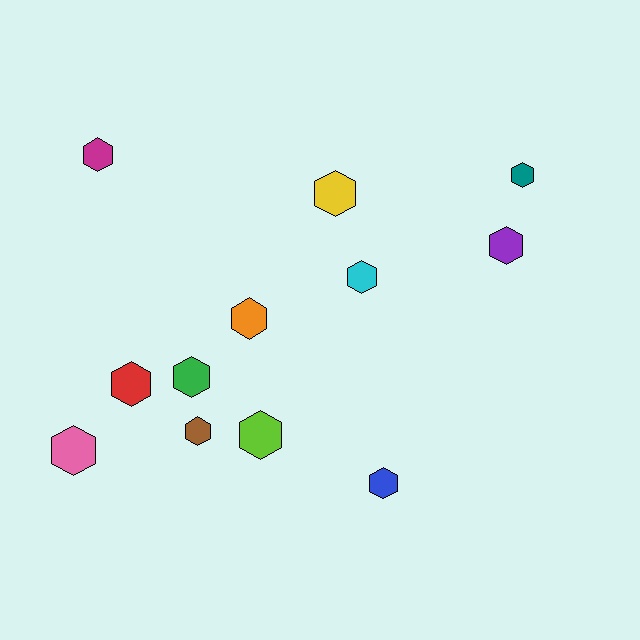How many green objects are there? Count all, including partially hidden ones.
There is 1 green object.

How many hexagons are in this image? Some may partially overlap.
There are 12 hexagons.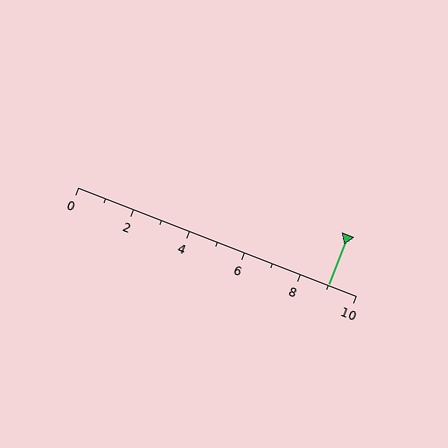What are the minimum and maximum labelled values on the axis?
The axis runs from 0 to 10.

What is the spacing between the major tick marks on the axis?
The major ticks are spaced 2 apart.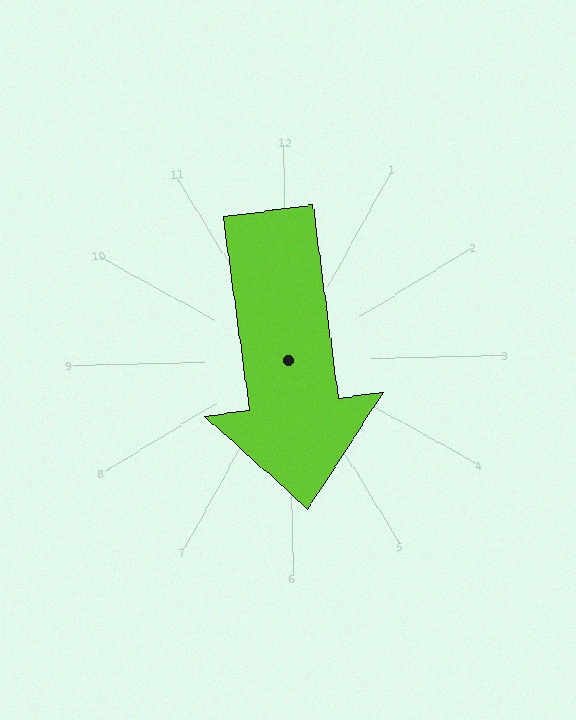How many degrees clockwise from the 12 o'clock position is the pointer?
Approximately 174 degrees.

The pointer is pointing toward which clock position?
Roughly 6 o'clock.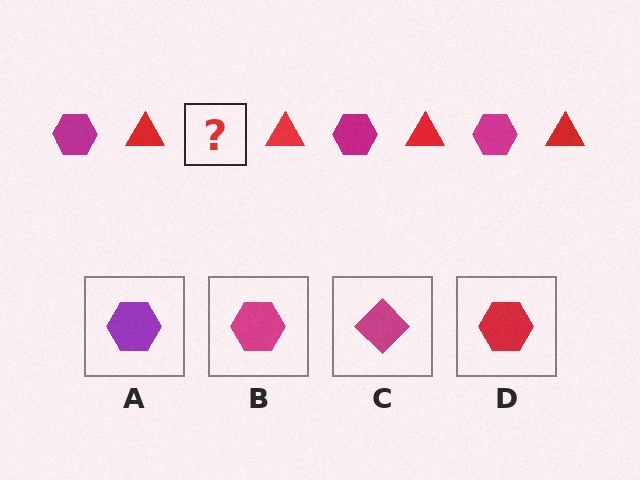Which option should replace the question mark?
Option B.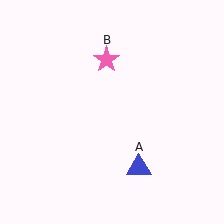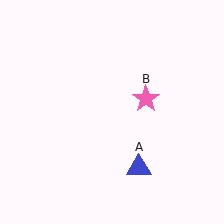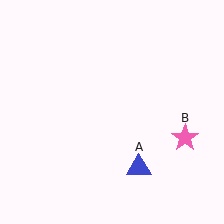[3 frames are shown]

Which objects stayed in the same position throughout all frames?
Blue triangle (object A) remained stationary.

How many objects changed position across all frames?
1 object changed position: pink star (object B).